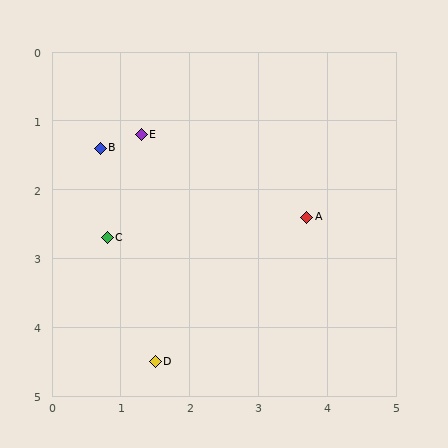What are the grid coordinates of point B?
Point B is at approximately (0.7, 1.4).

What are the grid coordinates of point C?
Point C is at approximately (0.8, 2.7).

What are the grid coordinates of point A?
Point A is at approximately (3.7, 2.4).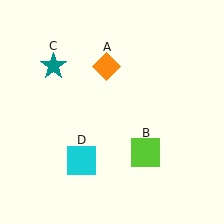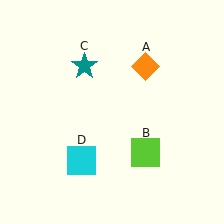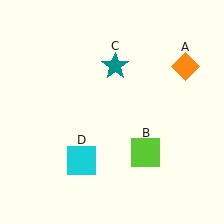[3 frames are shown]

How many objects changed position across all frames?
2 objects changed position: orange diamond (object A), teal star (object C).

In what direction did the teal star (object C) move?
The teal star (object C) moved right.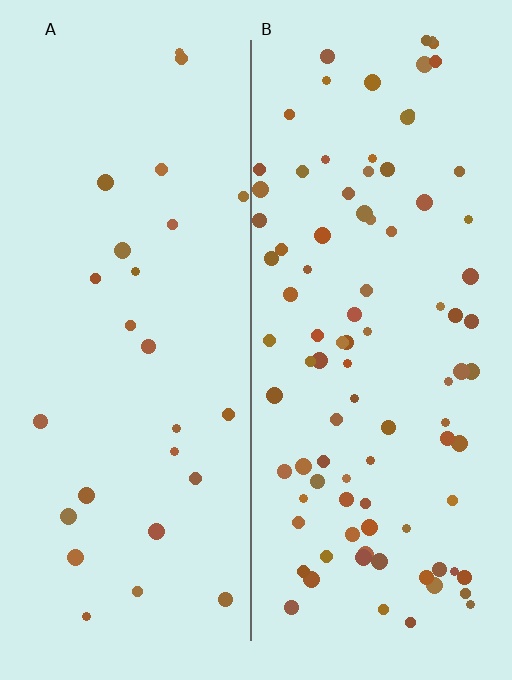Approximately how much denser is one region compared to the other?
Approximately 3.5× — region B over region A.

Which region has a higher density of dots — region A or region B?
B (the right).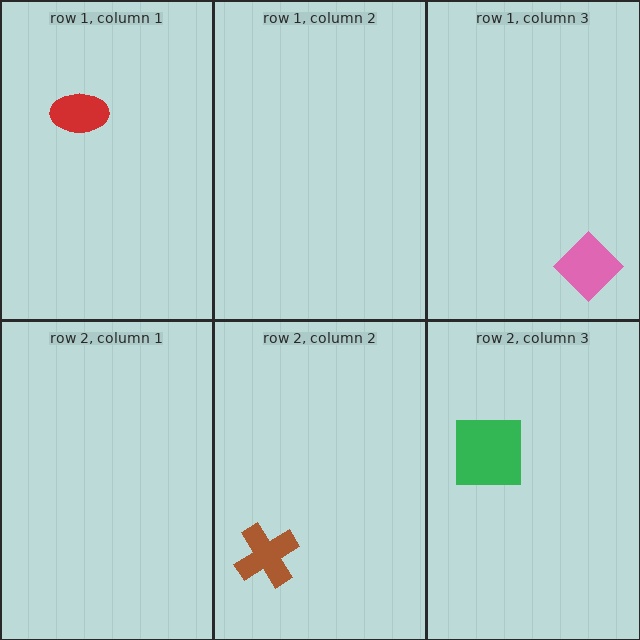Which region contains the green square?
The row 2, column 3 region.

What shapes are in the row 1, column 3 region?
The pink diamond.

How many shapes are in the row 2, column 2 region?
1.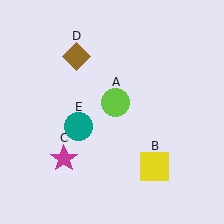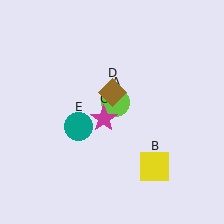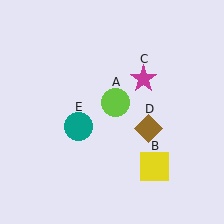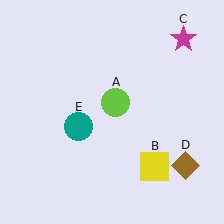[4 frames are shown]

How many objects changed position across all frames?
2 objects changed position: magenta star (object C), brown diamond (object D).